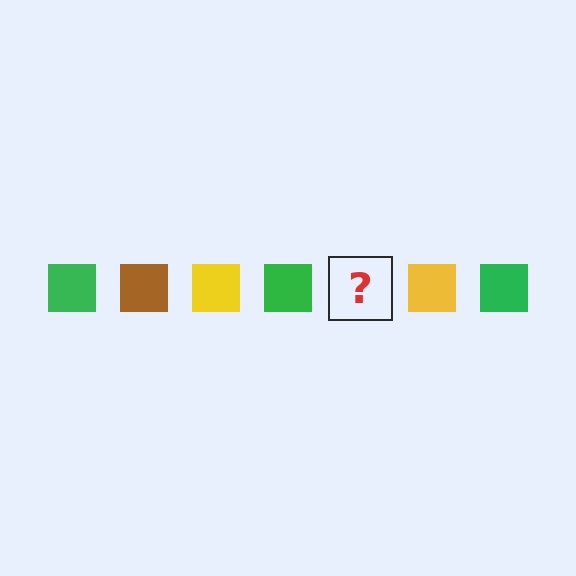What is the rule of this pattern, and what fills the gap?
The rule is that the pattern cycles through green, brown, yellow squares. The gap should be filled with a brown square.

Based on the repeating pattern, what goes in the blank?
The blank should be a brown square.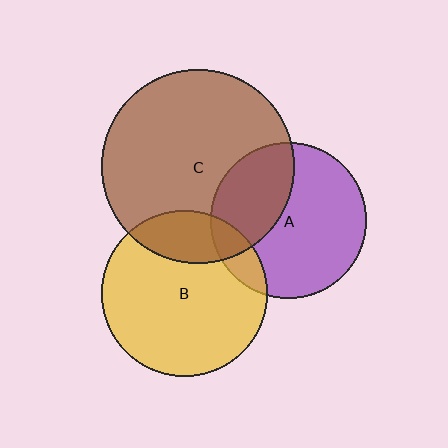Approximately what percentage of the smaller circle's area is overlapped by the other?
Approximately 20%.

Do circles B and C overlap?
Yes.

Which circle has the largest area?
Circle C (brown).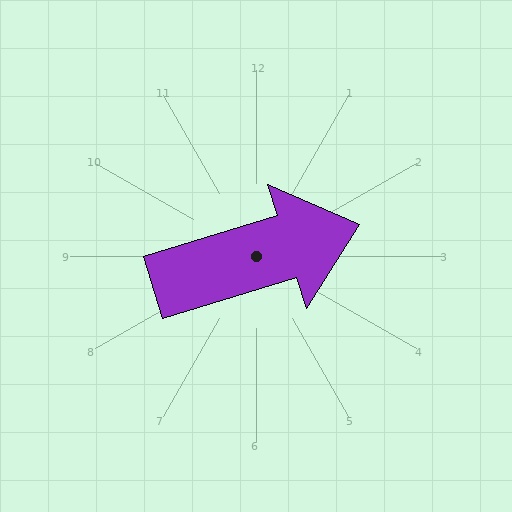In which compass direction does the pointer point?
East.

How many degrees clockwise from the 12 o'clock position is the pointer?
Approximately 73 degrees.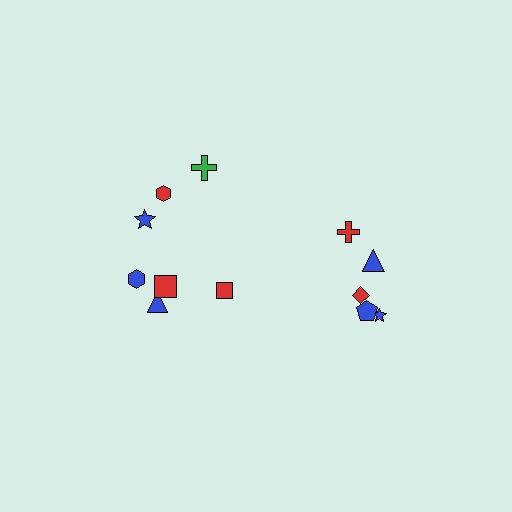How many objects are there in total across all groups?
There are 12 objects.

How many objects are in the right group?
There are 5 objects.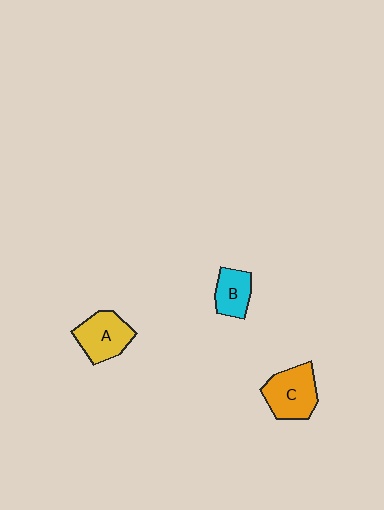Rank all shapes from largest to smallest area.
From largest to smallest: C (orange), A (yellow), B (cyan).